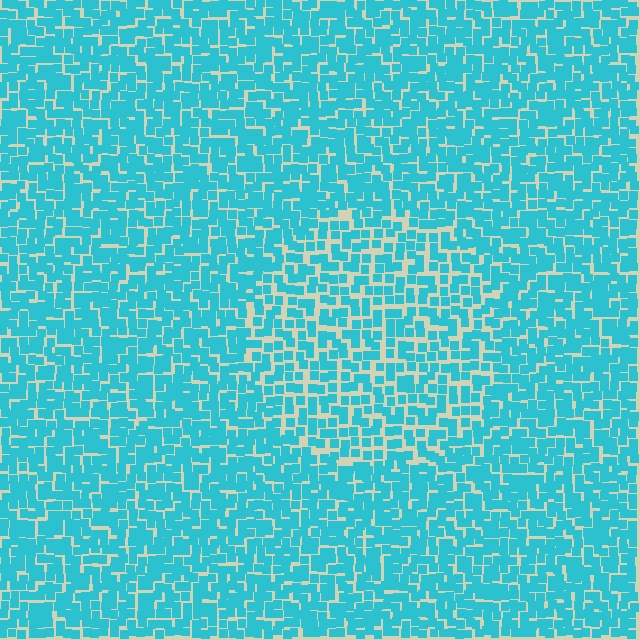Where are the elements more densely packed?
The elements are more densely packed outside the circle boundary.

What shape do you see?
I see a circle.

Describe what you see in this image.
The image contains small cyan elements arranged at two different densities. A circle-shaped region is visible where the elements are less densely packed than the surrounding area.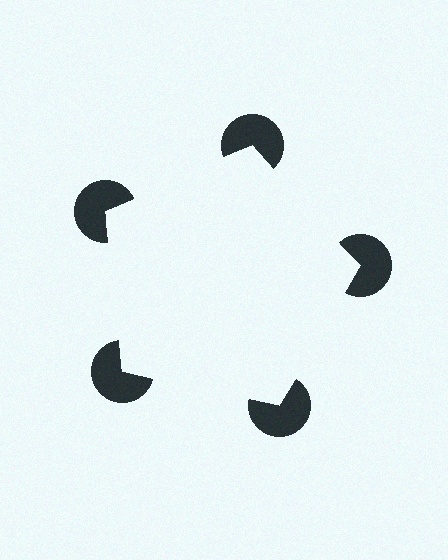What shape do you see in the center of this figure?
An illusory pentagon — its edges are inferred from the aligned wedge cuts in the pac-man discs, not physically drawn.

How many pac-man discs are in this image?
There are 5 — one at each vertex of the illusory pentagon.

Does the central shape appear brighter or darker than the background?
It typically appears slightly brighter than the background, even though no actual brightness change is drawn.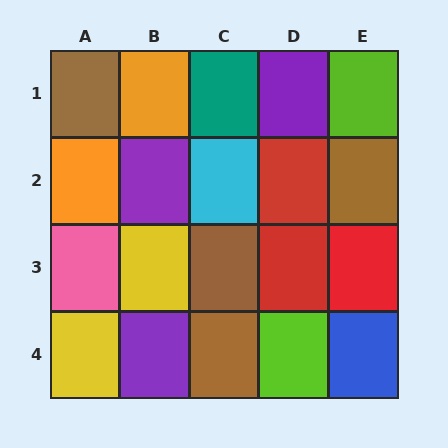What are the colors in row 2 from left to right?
Orange, purple, cyan, red, brown.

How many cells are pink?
1 cell is pink.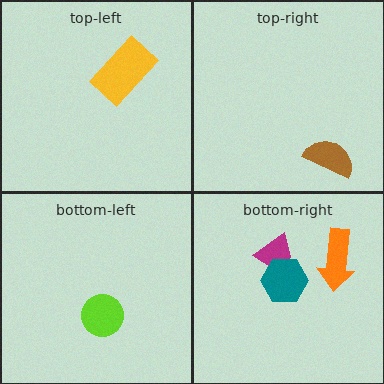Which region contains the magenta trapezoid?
The bottom-right region.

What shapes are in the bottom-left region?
The lime circle.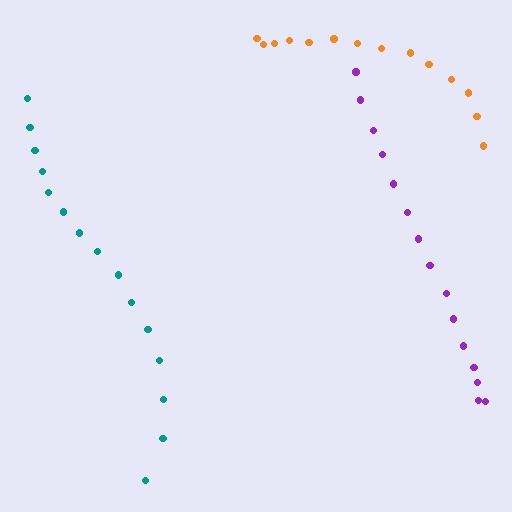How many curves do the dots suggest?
There are 3 distinct paths.